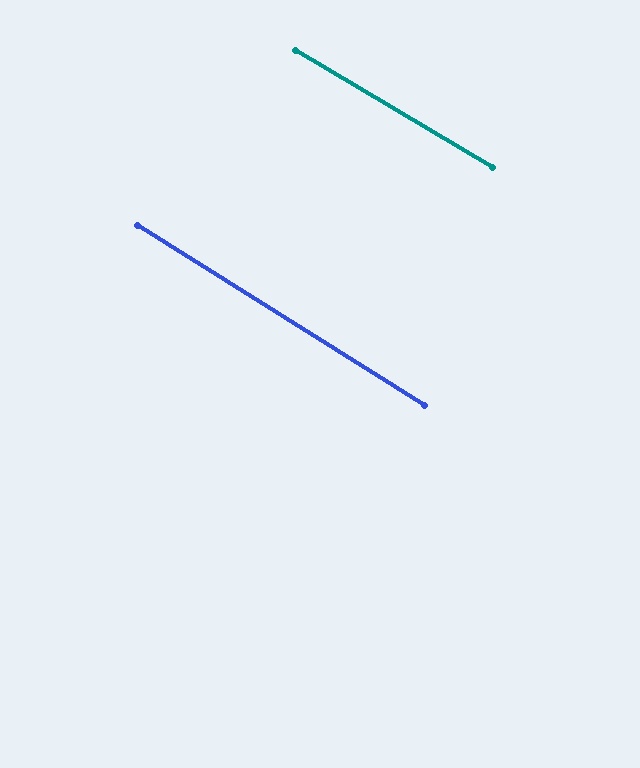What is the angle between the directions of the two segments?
Approximately 2 degrees.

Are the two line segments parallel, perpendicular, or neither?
Parallel — their directions differ by only 1.6°.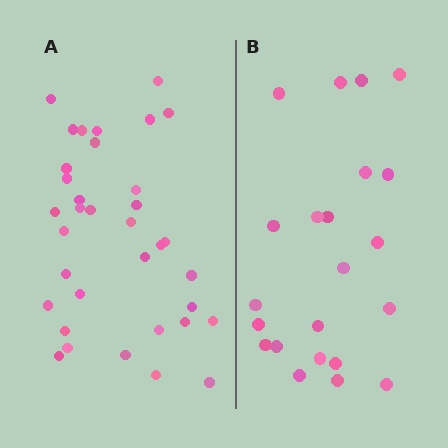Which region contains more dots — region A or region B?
Region A (the left region) has more dots.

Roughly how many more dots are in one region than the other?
Region A has approximately 15 more dots than region B.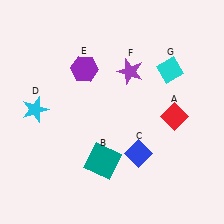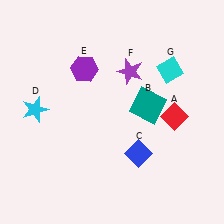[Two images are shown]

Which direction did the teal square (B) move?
The teal square (B) moved up.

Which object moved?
The teal square (B) moved up.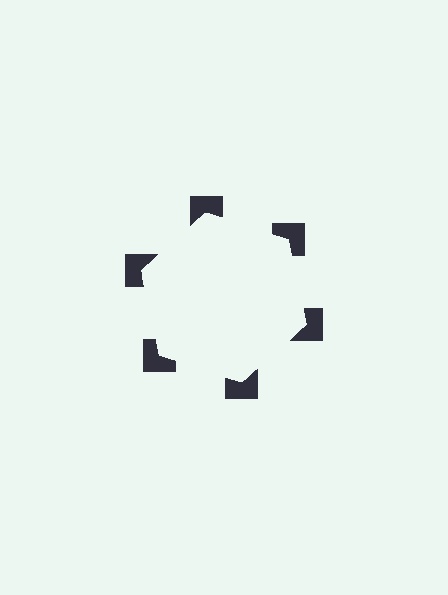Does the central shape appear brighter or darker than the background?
It typically appears slightly brighter than the background, even though no actual brightness change is drawn.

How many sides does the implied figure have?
6 sides.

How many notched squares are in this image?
There are 6 — one at each vertex of the illusory hexagon.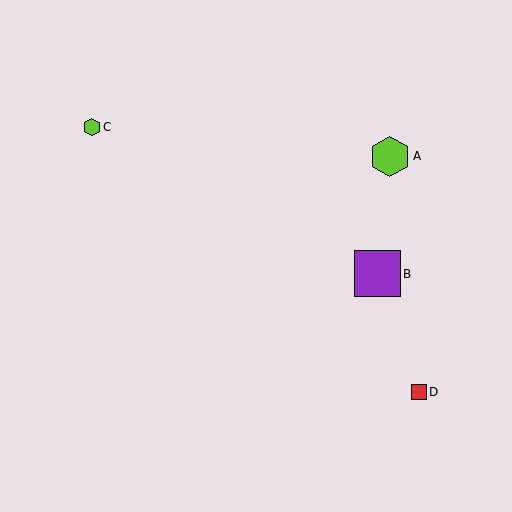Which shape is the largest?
The purple square (labeled B) is the largest.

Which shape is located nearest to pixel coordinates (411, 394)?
The red square (labeled D) at (419, 392) is nearest to that location.